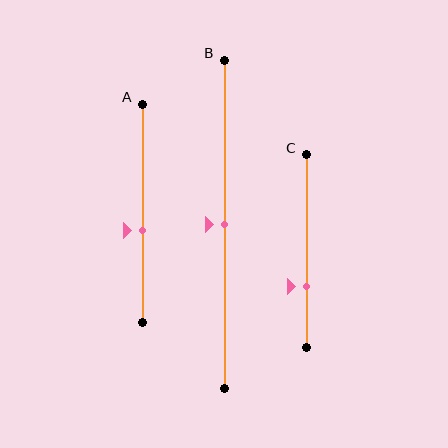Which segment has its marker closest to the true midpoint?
Segment B has its marker closest to the true midpoint.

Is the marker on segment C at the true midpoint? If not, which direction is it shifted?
No, the marker on segment C is shifted downward by about 18% of the segment length.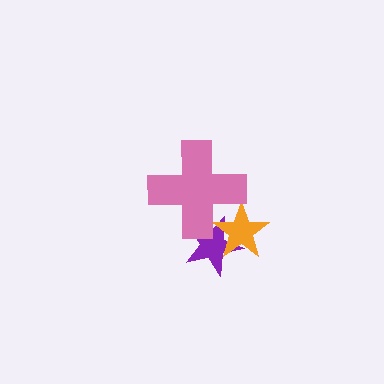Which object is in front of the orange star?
The pink cross is in front of the orange star.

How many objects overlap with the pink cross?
2 objects overlap with the pink cross.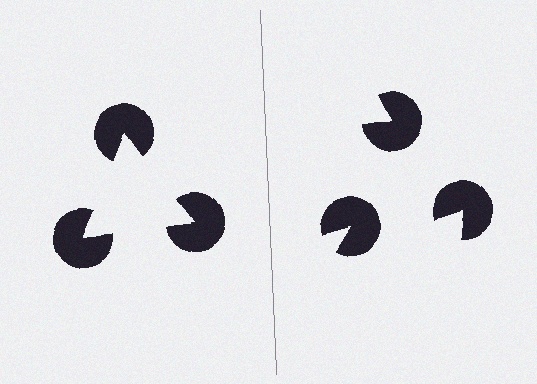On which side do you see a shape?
An illusory triangle appears on the left side. On the right side the wedge cuts are rotated, so no coherent shape forms.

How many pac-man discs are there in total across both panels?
6 — 3 on each side.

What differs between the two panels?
The pac-man discs are positioned identically on both sides; only the wedge orientations differ. On the left they align to a triangle; on the right they are misaligned.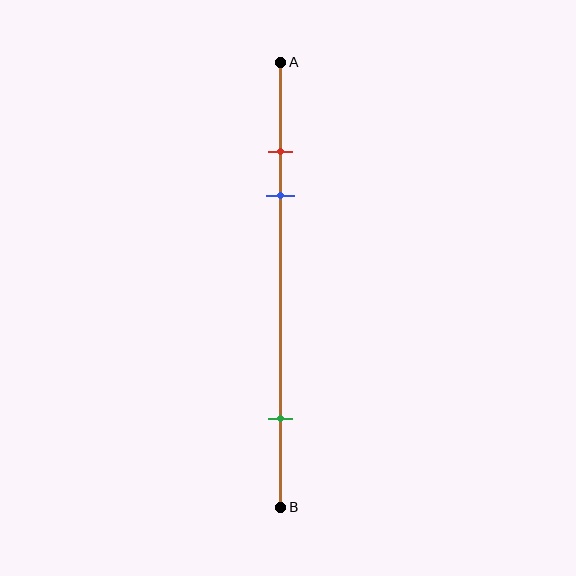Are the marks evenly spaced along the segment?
No, the marks are not evenly spaced.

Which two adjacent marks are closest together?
The red and blue marks are the closest adjacent pair.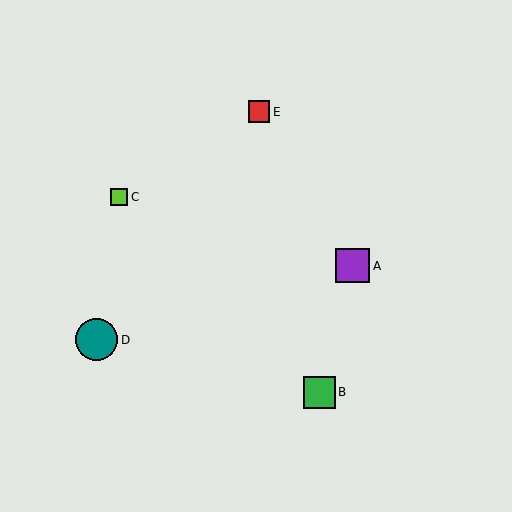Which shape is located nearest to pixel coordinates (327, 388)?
The green square (labeled B) at (319, 392) is nearest to that location.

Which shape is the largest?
The teal circle (labeled D) is the largest.